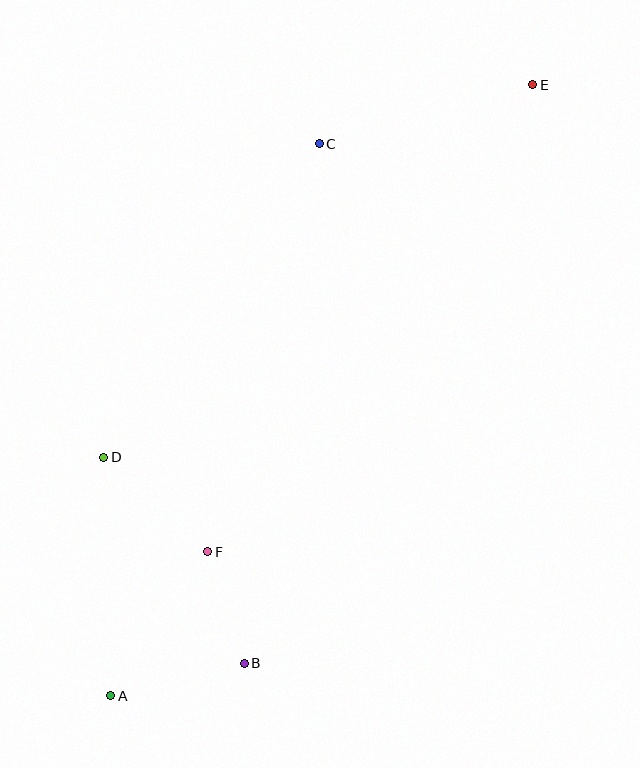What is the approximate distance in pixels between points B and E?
The distance between B and E is approximately 646 pixels.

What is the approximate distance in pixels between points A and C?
The distance between A and C is approximately 590 pixels.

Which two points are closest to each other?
Points B and F are closest to each other.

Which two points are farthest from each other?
Points A and E are farthest from each other.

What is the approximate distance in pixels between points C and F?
The distance between C and F is approximately 423 pixels.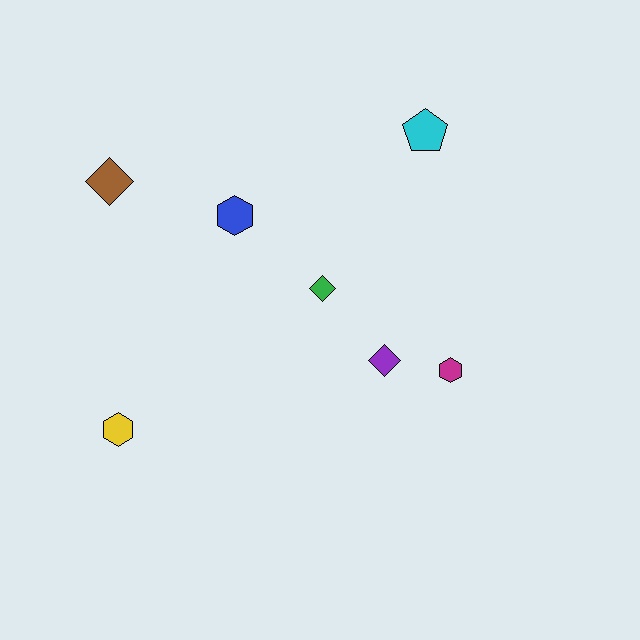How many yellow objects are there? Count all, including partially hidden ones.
There is 1 yellow object.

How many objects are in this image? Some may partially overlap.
There are 7 objects.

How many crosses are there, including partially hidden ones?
There are no crosses.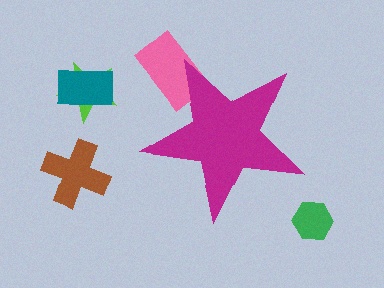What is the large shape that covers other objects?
A magenta star.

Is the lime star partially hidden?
No, the lime star is fully visible.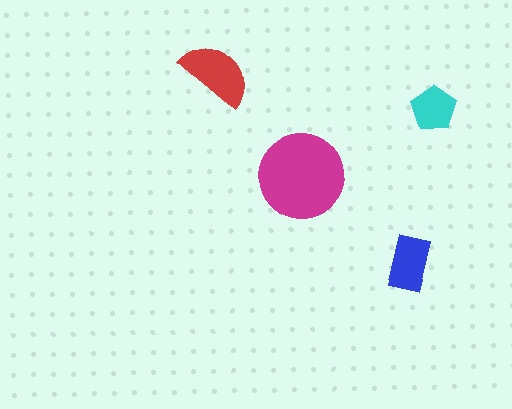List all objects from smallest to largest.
The cyan pentagon, the blue rectangle, the red semicircle, the magenta circle.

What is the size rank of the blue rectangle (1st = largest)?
3rd.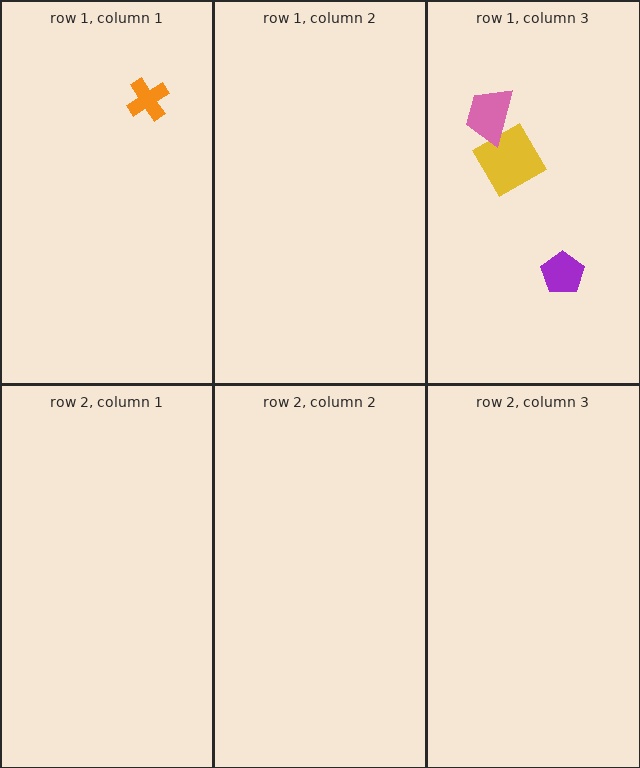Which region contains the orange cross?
The row 1, column 1 region.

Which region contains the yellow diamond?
The row 1, column 3 region.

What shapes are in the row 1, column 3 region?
The yellow diamond, the purple pentagon, the pink trapezoid.